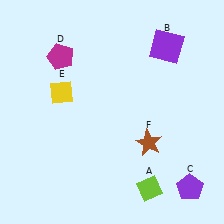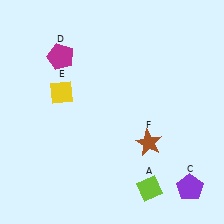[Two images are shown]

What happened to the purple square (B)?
The purple square (B) was removed in Image 2. It was in the top-right area of Image 1.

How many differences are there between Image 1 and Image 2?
There is 1 difference between the two images.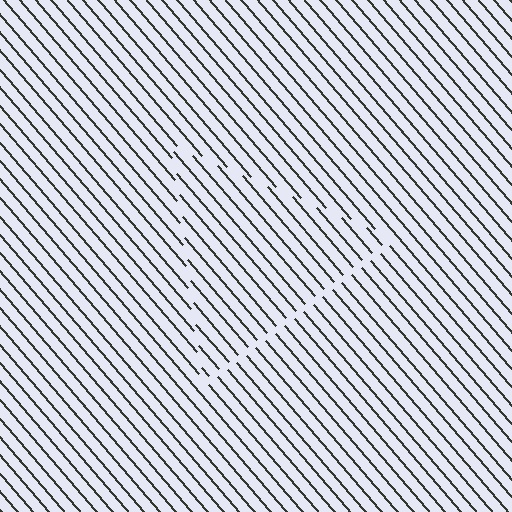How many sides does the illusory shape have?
3 sides — the line-ends trace a triangle.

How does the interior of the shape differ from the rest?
The interior of the shape contains the same grating, shifted by half a period — the contour is defined by the phase discontinuity where line-ends from the inner and outer gratings abut.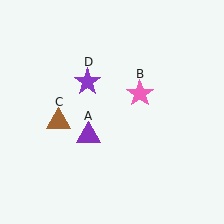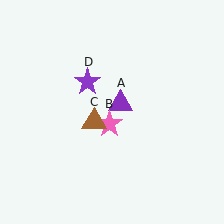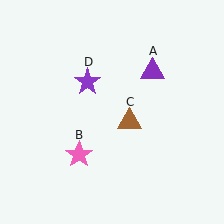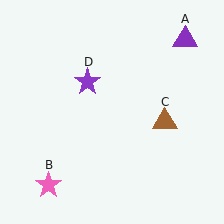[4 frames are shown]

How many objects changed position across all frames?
3 objects changed position: purple triangle (object A), pink star (object B), brown triangle (object C).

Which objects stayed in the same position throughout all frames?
Purple star (object D) remained stationary.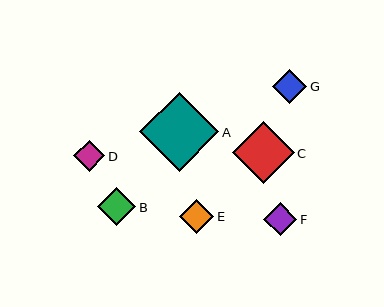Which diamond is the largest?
Diamond A is the largest with a size of approximately 79 pixels.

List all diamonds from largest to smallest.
From largest to smallest: A, C, B, E, G, F, D.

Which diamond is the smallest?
Diamond D is the smallest with a size of approximately 31 pixels.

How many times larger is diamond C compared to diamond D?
Diamond C is approximately 2.0 times the size of diamond D.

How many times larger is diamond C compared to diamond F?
Diamond C is approximately 1.8 times the size of diamond F.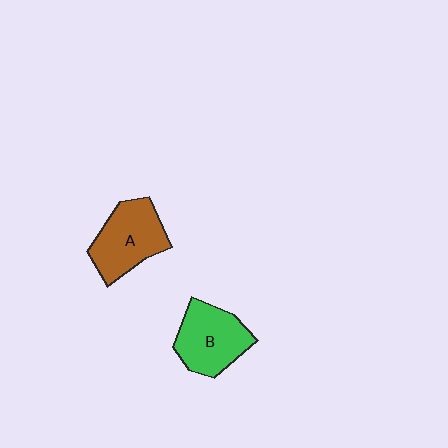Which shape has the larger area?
Shape A (brown).